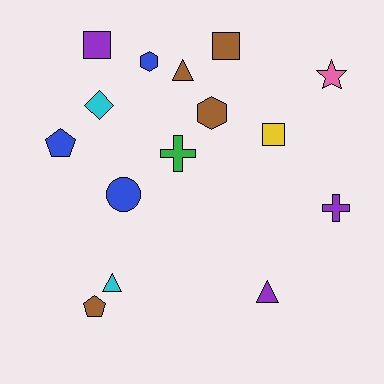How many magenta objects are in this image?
There are no magenta objects.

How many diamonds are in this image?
There is 1 diamond.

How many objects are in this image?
There are 15 objects.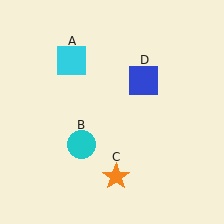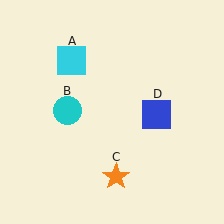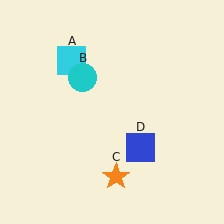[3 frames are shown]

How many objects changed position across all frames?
2 objects changed position: cyan circle (object B), blue square (object D).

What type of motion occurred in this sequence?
The cyan circle (object B), blue square (object D) rotated clockwise around the center of the scene.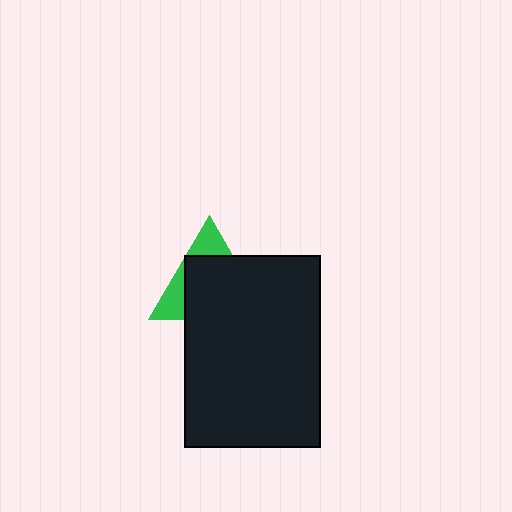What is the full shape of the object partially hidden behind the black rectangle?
The partially hidden object is a green triangle.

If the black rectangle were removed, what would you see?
You would see the complete green triangle.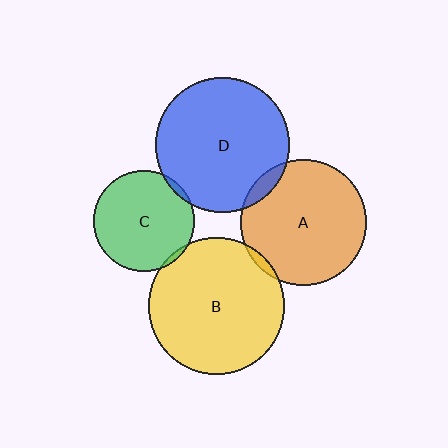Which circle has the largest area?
Circle B (yellow).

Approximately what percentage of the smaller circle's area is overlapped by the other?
Approximately 5%.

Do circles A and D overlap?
Yes.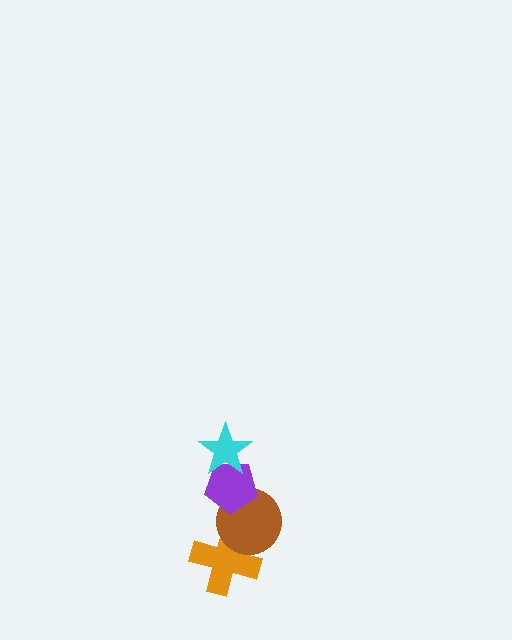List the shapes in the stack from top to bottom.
From top to bottom: the cyan star, the purple pentagon, the brown circle, the orange cross.